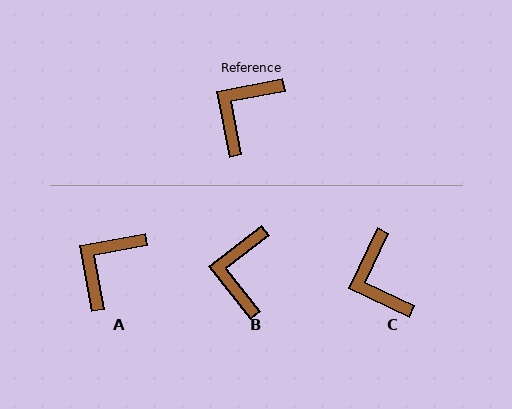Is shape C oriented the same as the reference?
No, it is off by about 54 degrees.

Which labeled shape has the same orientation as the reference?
A.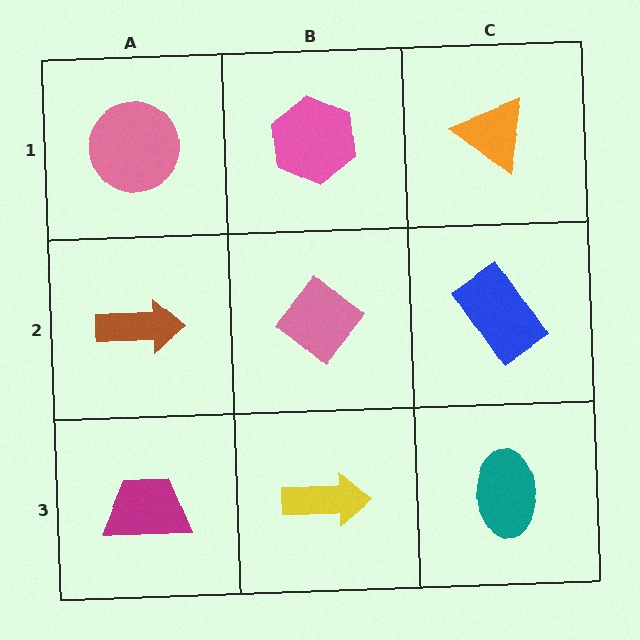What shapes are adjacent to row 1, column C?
A blue rectangle (row 2, column C), a pink hexagon (row 1, column B).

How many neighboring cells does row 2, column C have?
3.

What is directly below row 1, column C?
A blue rectangle.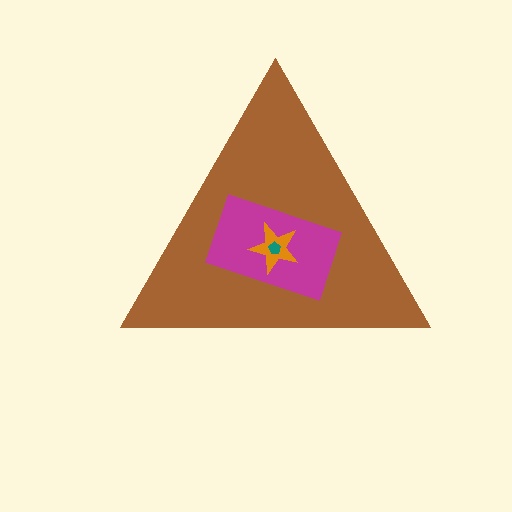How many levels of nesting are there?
4.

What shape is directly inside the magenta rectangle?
The orange star.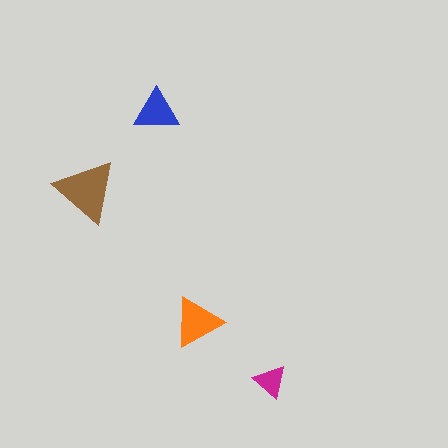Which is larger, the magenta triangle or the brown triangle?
The brown one.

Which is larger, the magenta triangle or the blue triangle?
The blue one.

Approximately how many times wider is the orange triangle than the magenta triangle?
About 1.5 times wider.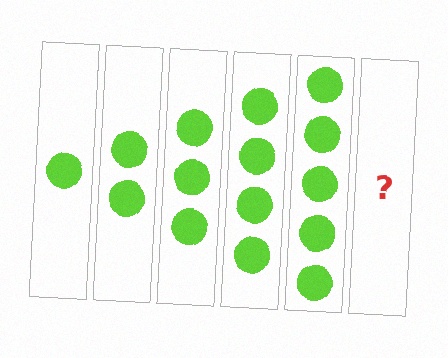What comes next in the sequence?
The next element should be 6 circles.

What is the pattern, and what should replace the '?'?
The pattern is that each step adds one more circle. The '?' should be 6 circles.